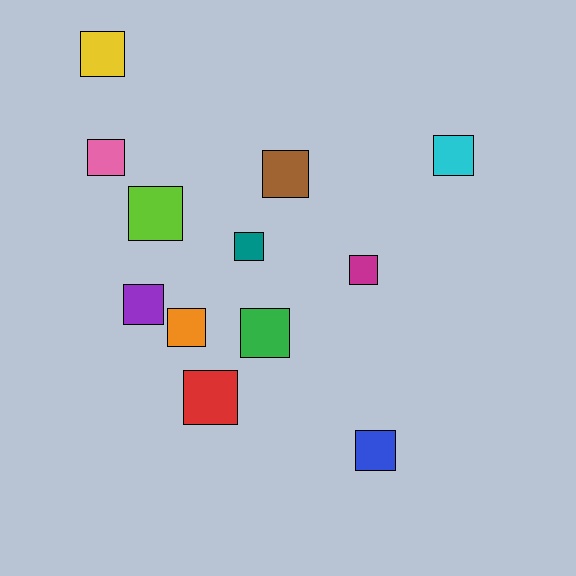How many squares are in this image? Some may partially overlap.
There are 12 squares.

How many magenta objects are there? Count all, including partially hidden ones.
There is 1 magenta object.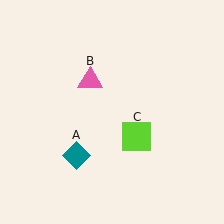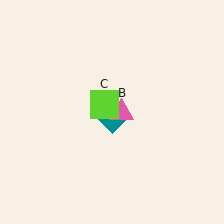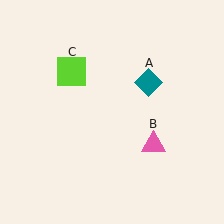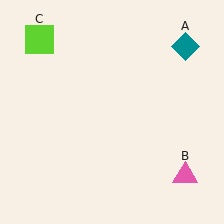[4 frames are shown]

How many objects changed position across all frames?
3 objects changed position: teal diamond (object A), pink triangle (object B), lime square (object C).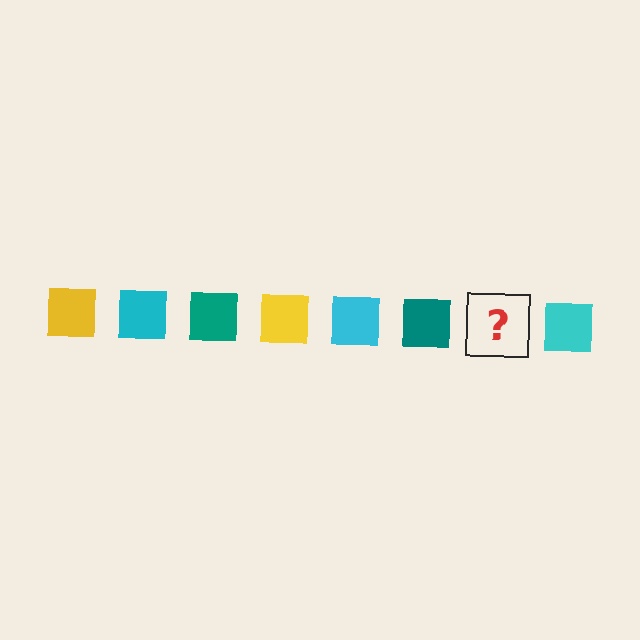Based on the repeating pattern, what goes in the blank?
The blank should be a yellow square.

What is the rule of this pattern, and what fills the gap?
The rule is that the pattern cycles through yellow, cyan, teal squares. The gap should be filled with a yellow square.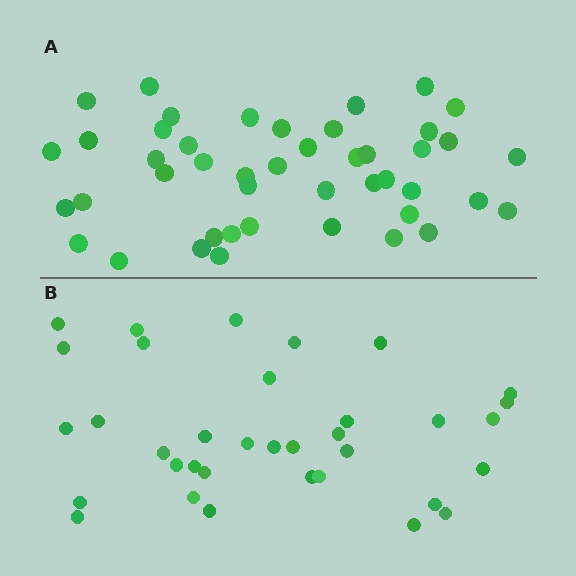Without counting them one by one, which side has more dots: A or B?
Region A (the top region) has more dots.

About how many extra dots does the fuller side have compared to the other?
Region A has roughly 10 or so more dots than region B.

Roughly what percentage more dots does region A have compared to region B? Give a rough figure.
About 30% more.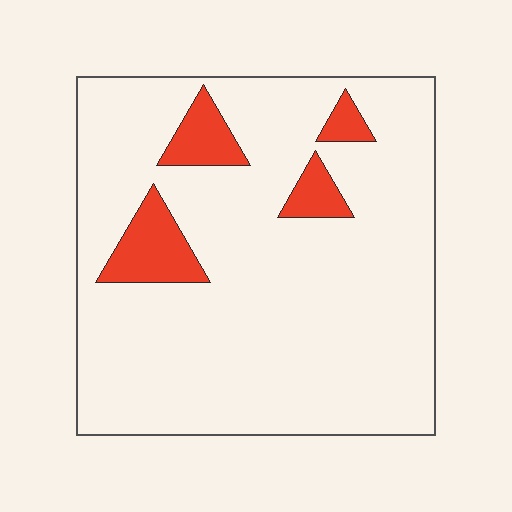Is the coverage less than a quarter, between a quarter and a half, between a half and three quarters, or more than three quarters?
Less than a quarter.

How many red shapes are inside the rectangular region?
4.